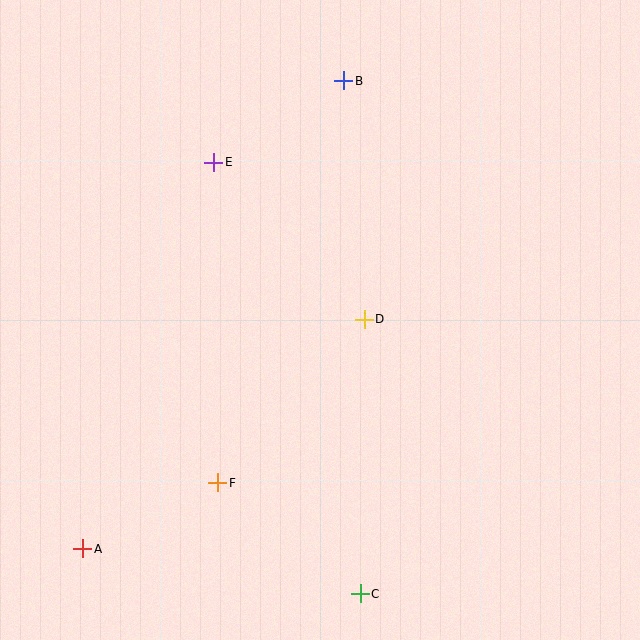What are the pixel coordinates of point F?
Point F is at (218, 483).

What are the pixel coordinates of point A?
Point A is at (83, 549).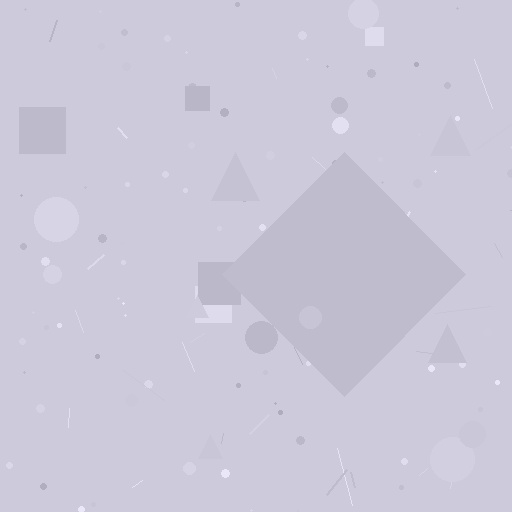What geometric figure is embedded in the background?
A diamond is embedded in the background.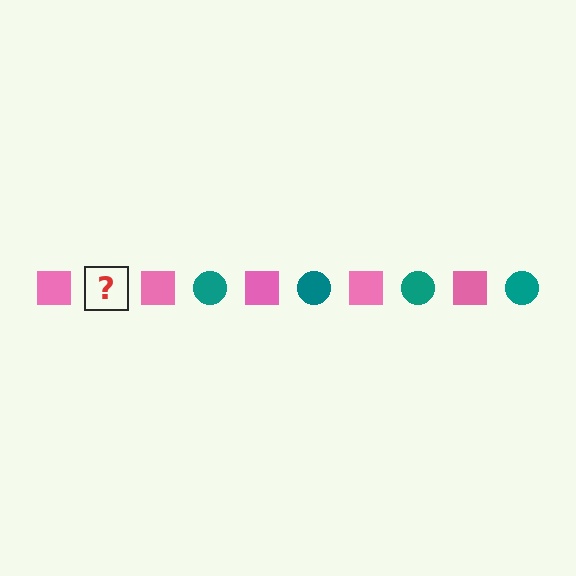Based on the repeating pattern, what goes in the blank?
The blank should be a teal circle.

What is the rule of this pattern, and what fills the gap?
The rule is that the pattern alternates between pink square and teal circle. The gap should be filled with a teal circle.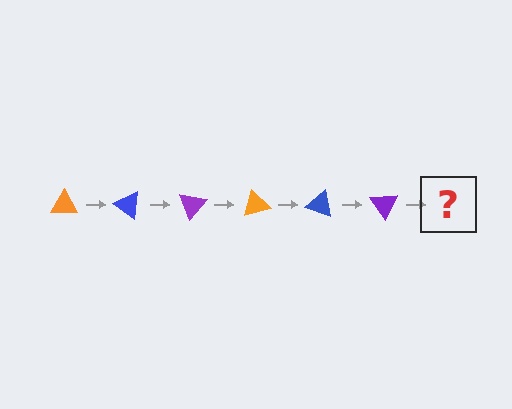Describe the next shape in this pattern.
It should be an orange triangle, rotated 210 degrees from the start.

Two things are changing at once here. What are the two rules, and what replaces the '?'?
The two rules are that it rotates 35 degrees each step and the color cycles through orange, blue, and purple. The '?' should be an orange triangle, rotated 210 degrees from the start.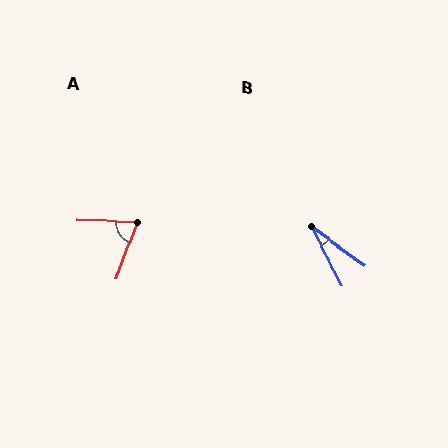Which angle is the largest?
A, at approximately 71 degrees.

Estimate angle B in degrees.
Approximately 27 degrees.